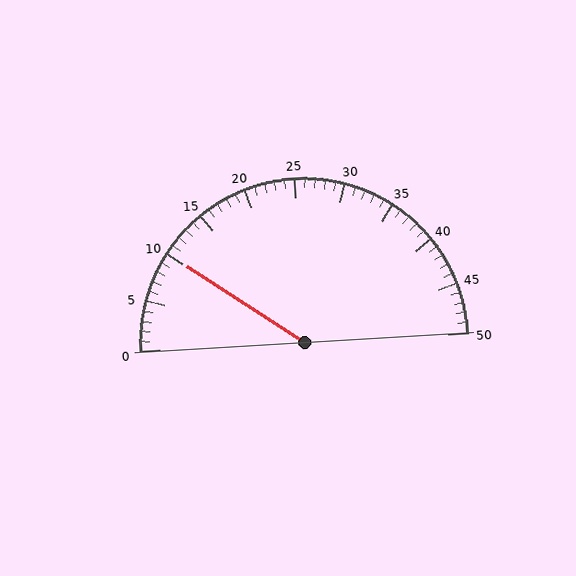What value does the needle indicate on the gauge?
The needle indicates approximately 10.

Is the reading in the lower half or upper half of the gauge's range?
The reading is in the lower half of the range (0 to 50).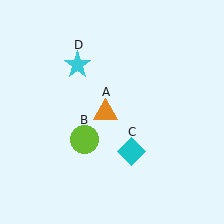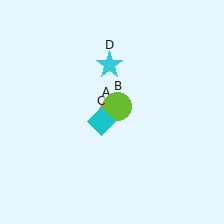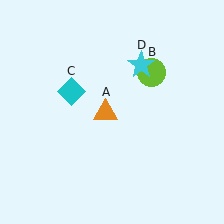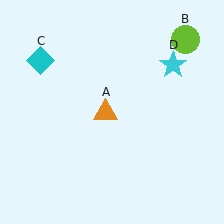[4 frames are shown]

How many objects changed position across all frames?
3 objects changed position: lime circle (object B), cyan diamond (object C), cyan star (object D).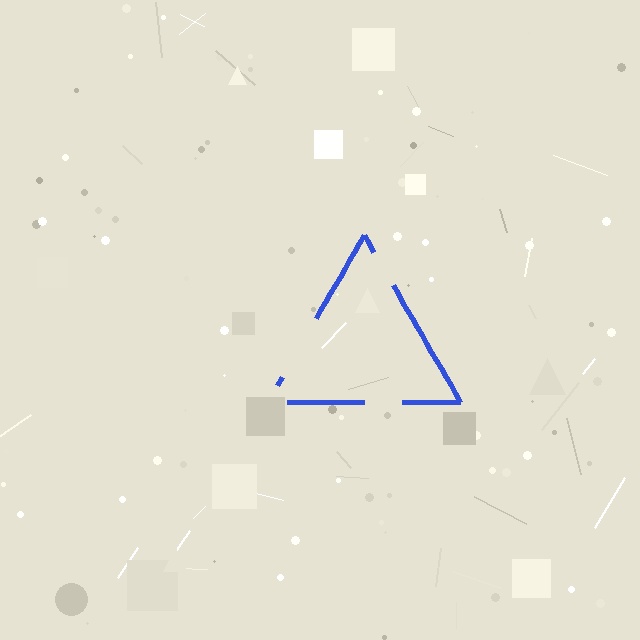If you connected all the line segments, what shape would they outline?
They would outline a triangle.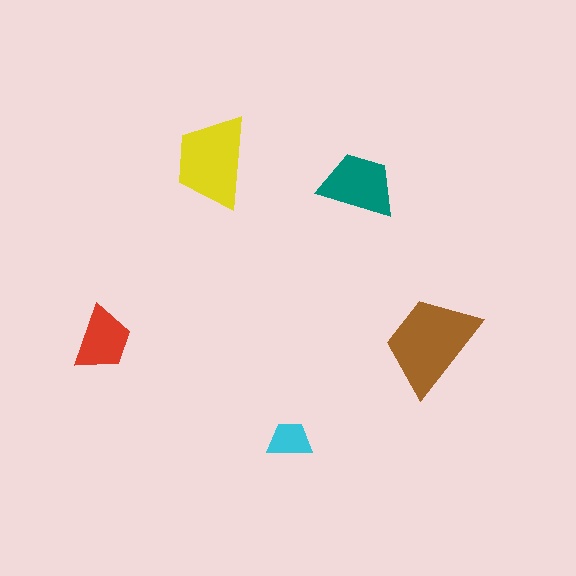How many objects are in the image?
There are 5 objects in the image.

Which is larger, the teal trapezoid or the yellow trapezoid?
The yellow one.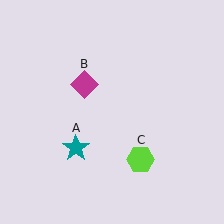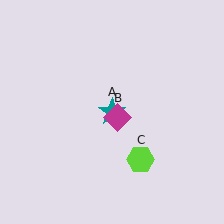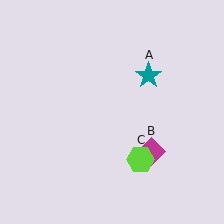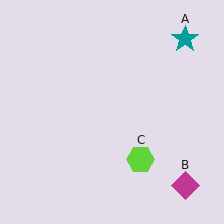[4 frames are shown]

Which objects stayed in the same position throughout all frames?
Lime hexagon (object C) remained stationary.